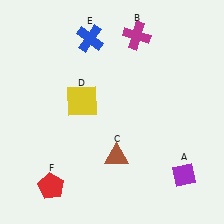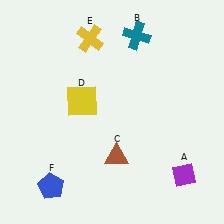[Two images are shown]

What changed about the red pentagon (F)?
In Image 1, F is red. In Image 2, it changed to blue.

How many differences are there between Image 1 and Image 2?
There are 3 differences between the two images.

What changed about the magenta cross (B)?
In Image 1, B is magenta. In Image 2, it changed to teal.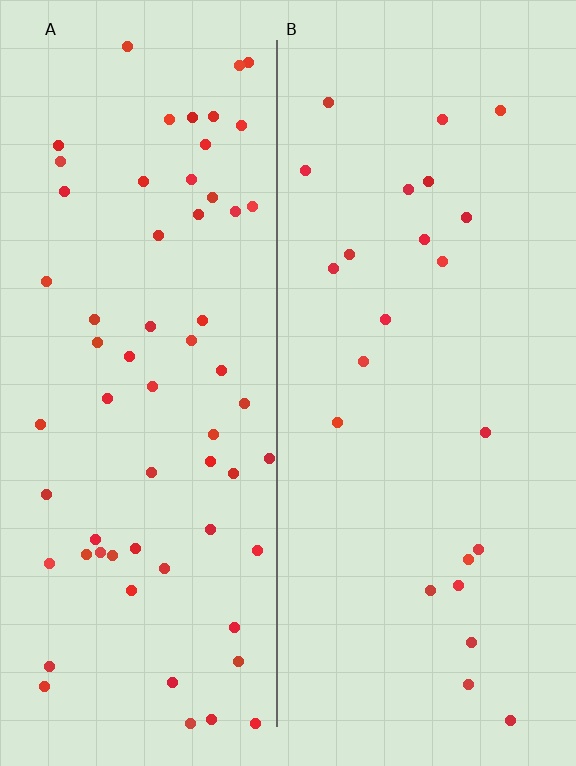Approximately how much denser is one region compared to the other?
Approximately 2.7× — region A over region B.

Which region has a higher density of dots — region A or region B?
A (the left).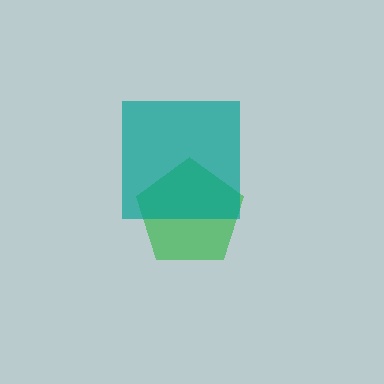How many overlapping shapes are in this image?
There are 2 overlapping shapes in the image.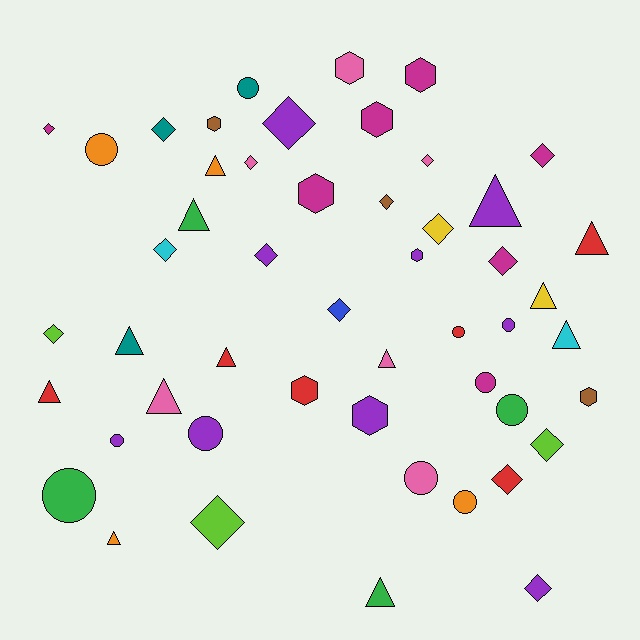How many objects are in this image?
There are 50 objects.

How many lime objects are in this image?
There are 3 lime objects.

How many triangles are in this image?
There are 13 triangles.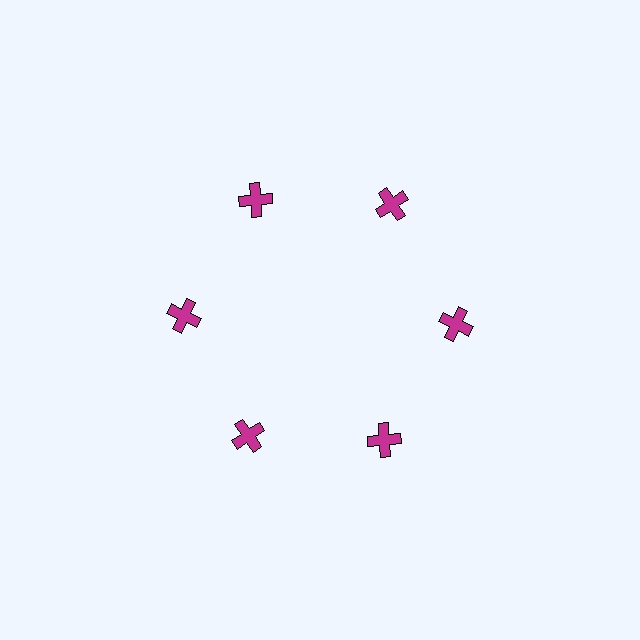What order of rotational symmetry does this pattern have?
This pattern has 6-fold rotational symmetry.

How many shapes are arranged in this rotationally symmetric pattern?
There are 6 shapes, arranged in 6 groups of 1.